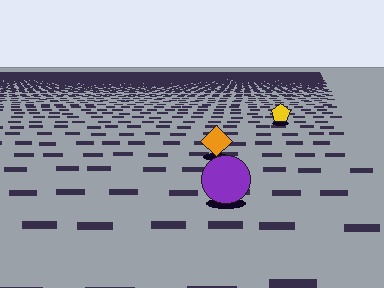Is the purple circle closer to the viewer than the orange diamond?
Yes. The purple circle is closer — you can tell from the texture gradient: the ground texture is coarser near it.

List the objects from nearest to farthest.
From nearest to farthest: the purple circle, the orange diamond, the yellow pentagon.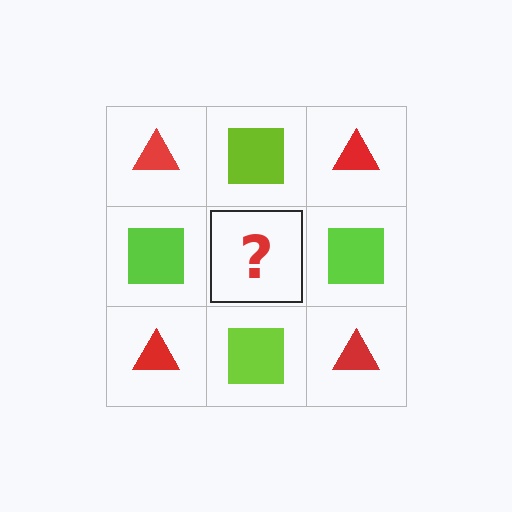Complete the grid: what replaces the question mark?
The question mark should be replaced with a red triangle.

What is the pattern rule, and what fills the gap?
The rule is that it alternates red triangle and lime square in a checkerboard pattern. The gap should be filled with a red triangle.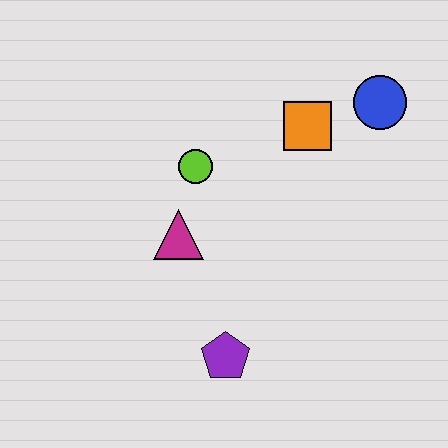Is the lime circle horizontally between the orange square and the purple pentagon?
No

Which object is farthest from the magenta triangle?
The blue circle is farthest from the magenta triangle.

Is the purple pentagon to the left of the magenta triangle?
No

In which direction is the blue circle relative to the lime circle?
The blue circle is to the right of the lime circle.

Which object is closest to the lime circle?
The magenta triangle is closest to the lime circle.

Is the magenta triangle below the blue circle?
Yes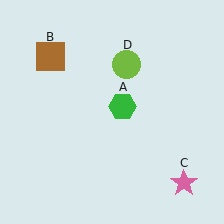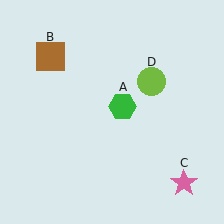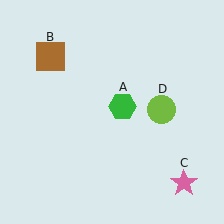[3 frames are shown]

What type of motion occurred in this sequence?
The lime circle (object D) rotated clockwise around the center of the scene.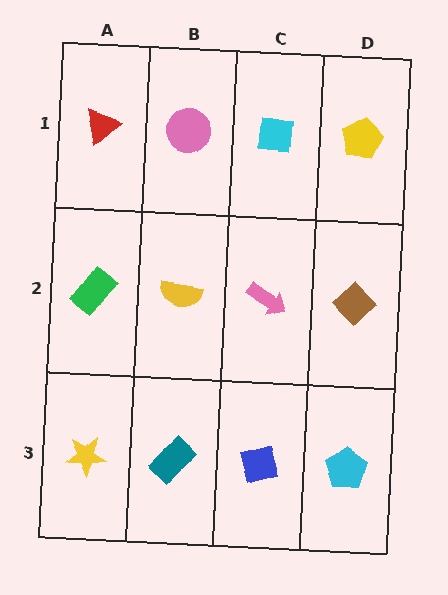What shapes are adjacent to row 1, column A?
A green rectangle (row 2, column A), a pink circle (row 1, column B).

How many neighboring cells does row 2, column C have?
4.